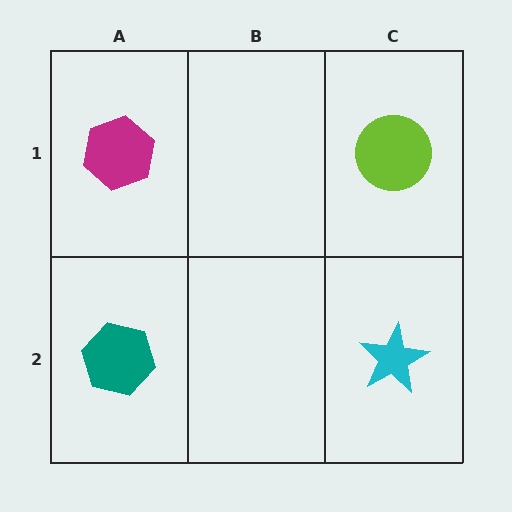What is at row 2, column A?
A teal hexagon.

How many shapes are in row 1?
2 shapes.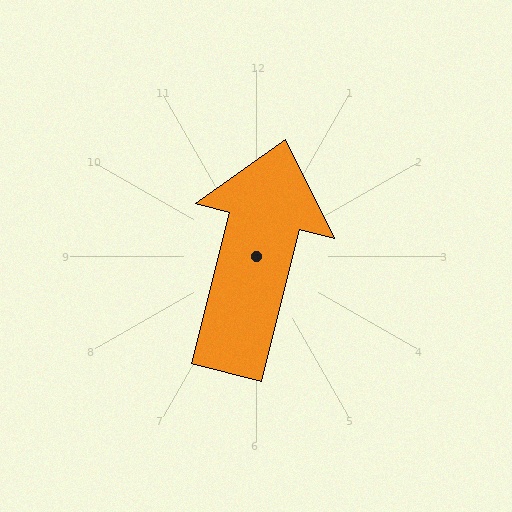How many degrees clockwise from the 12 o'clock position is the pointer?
Approximately 14 degrees.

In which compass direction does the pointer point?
North.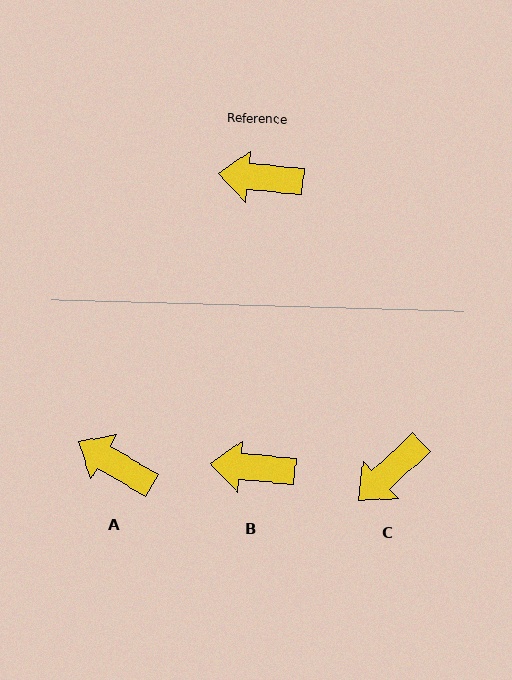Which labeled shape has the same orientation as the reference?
B.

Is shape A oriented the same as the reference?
No, it is off by about 25 degrees.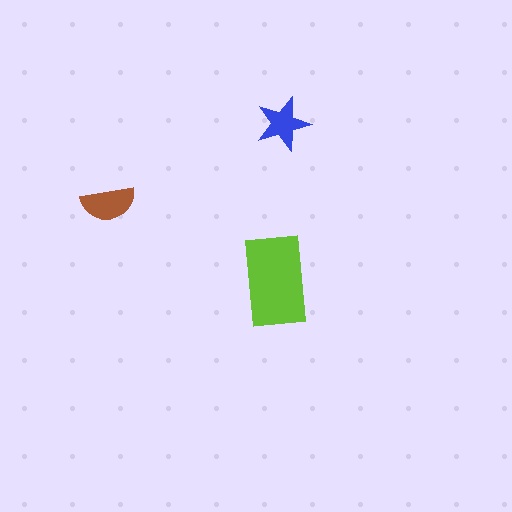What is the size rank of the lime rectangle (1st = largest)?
1st.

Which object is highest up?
The blue star is topmost.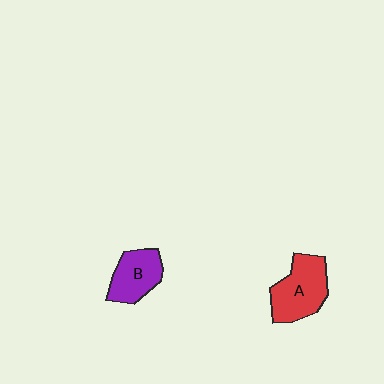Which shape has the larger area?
Shape A (red).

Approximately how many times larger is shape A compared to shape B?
Approximately 1.3 times.